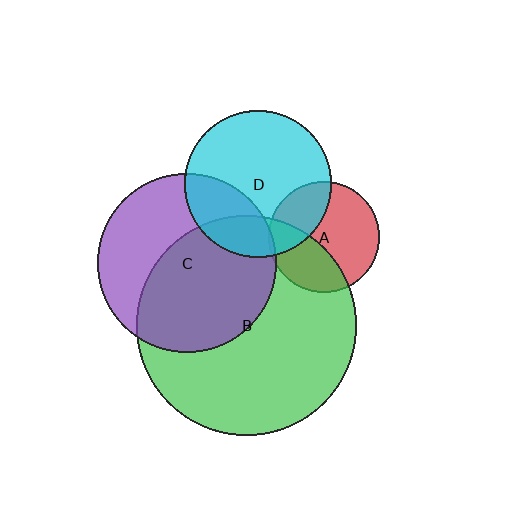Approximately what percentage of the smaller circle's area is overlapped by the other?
Approximately 20%.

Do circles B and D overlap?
Yes.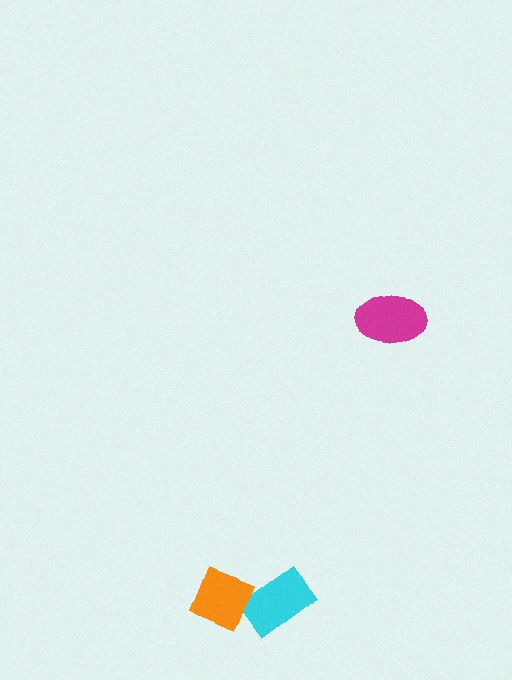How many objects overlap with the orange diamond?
1 object overlaps with the orange diamond.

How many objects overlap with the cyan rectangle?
1 object overlaps with the cyan rectangle.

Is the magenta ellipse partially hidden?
No, no other shape covers it.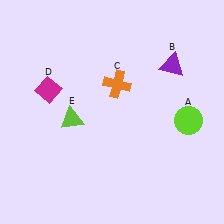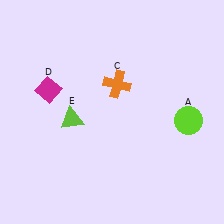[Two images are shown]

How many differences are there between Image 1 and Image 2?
There is 1 difference between the two images.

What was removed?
The purple triangle (B) was removed in Image 2.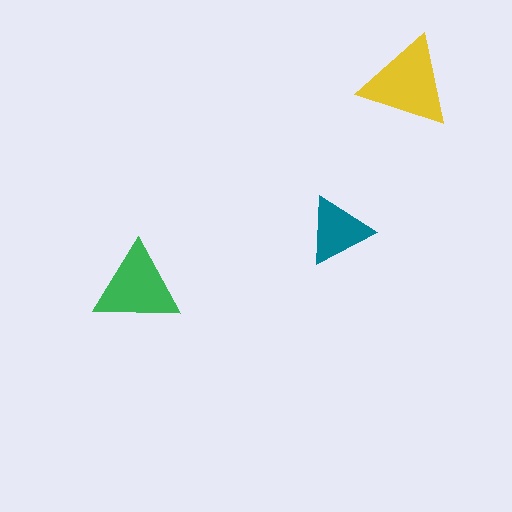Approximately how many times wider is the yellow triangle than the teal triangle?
About 1.5 times wider.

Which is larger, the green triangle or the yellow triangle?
The yellow one.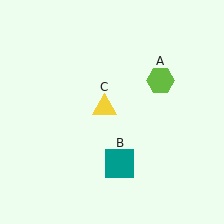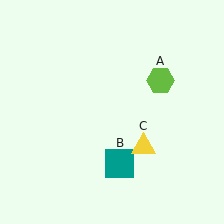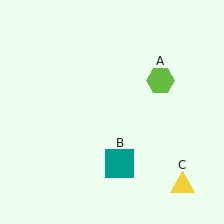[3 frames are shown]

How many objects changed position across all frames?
1 object changed position: yellow triangle (object C).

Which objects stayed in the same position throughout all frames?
Lime hexagon (object A) and teal square (object B) remained stationary.